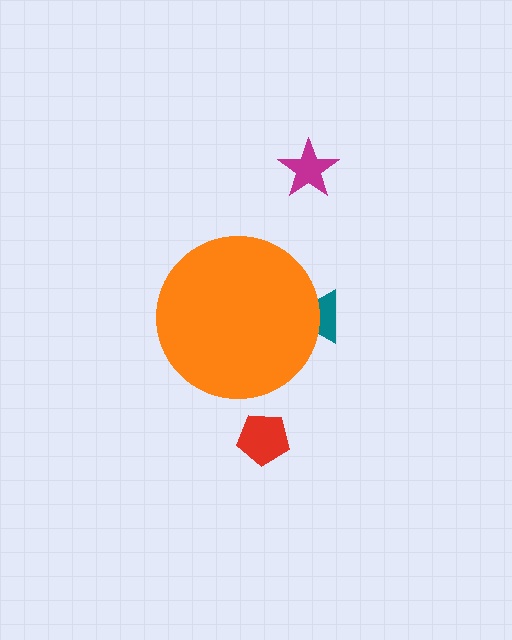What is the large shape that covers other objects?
An orange circle.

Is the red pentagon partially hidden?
No, the red pentagon is fully visible.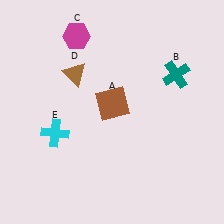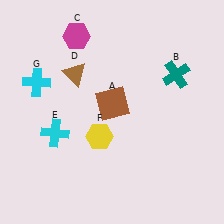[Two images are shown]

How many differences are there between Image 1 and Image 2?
There are 2 differences between the two images.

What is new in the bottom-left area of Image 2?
A yellow hexagon (F) was added in the bottom-left area of Image 2.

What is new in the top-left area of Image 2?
A cyan cross (G) was added in the top-left area of Image 2.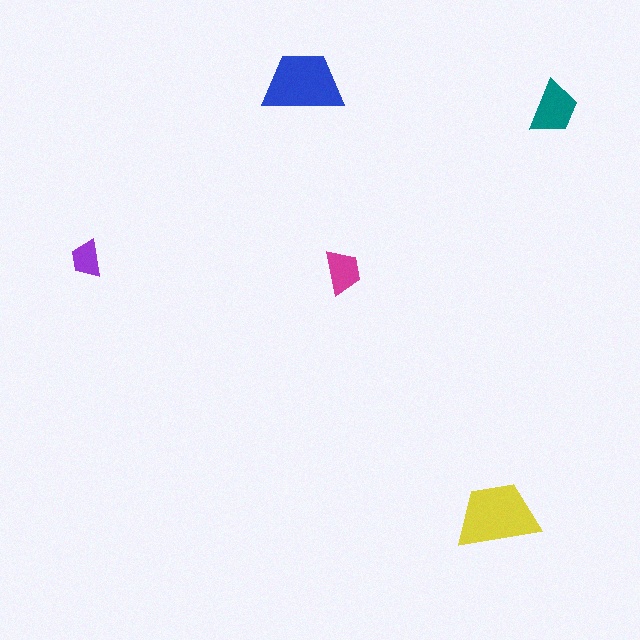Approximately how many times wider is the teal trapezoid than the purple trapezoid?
About 1.5 times wider.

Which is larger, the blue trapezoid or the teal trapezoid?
The blue one.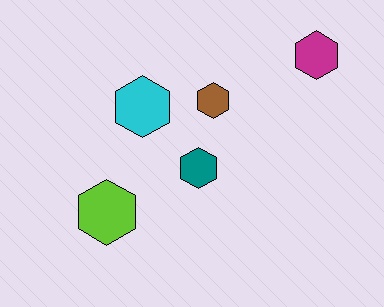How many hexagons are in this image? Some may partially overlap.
There are 5 hexagons.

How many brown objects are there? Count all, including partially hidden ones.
There is 1 brown object.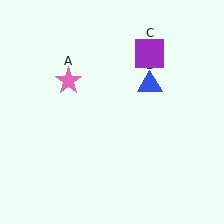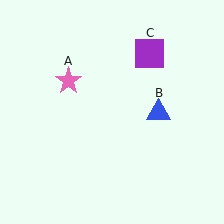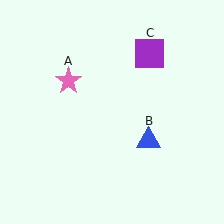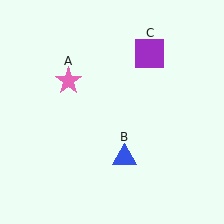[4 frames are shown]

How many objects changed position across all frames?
1 object changed position: blue triangle (object B).